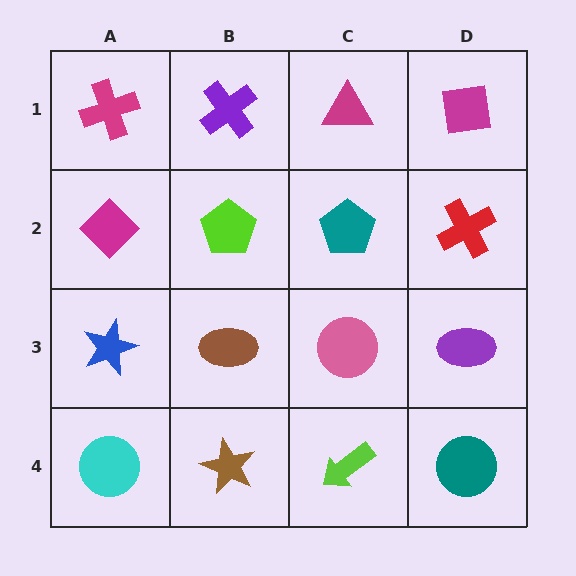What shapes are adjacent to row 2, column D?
A magenta square (row 1, column D), a purple ellipse (row 3, column D), a teal pentagon (row 2, column C).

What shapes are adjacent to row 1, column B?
A lime pentagon (row 2, column B), a magenta cross (row 1, column A), a magenta triangle (row 1, column C).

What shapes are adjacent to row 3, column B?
A lime pentagon (row 2, column B), a brown star (row 4, column B), a blue star (row 3, column A), a pink circle (row 3, column C).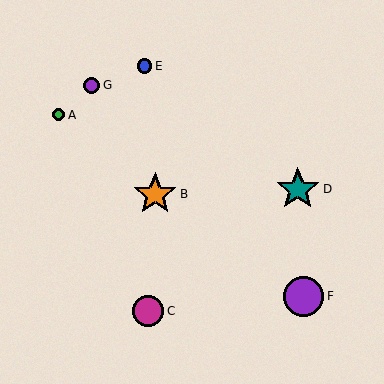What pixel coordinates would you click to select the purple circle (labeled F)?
Click at (304, 296) to select the purple circle F.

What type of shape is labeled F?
Shape F is a purple circle.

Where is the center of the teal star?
The center of the teal star is at (298, 189).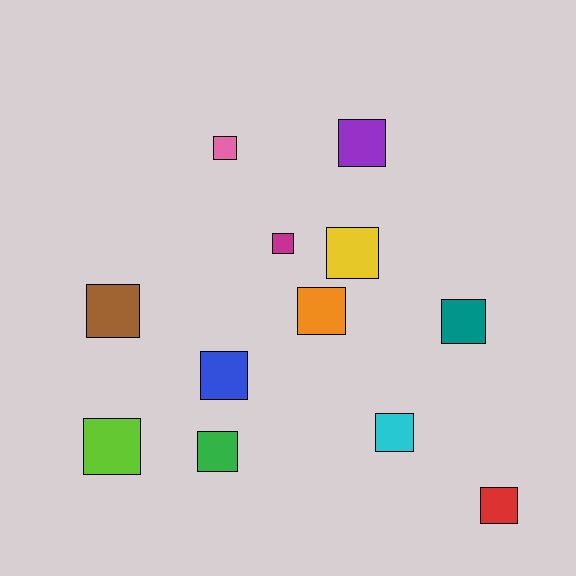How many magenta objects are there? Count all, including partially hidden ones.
There is 1 magenta object.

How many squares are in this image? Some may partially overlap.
There are 12 squares.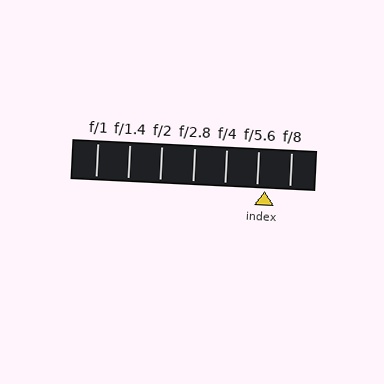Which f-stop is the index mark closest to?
The index mark is closest to f/5.6.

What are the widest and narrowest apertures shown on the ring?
The widest aperture shown is f/1 and the narrowest is f/8.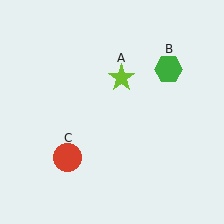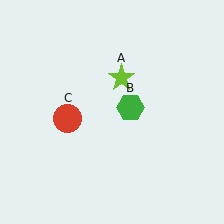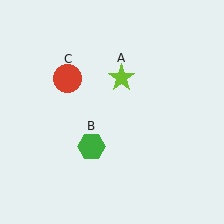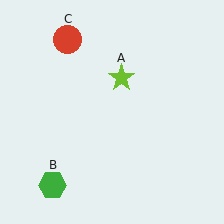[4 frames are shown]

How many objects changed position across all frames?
2 objects changed position: green hexagon (object B), red circle (object C).